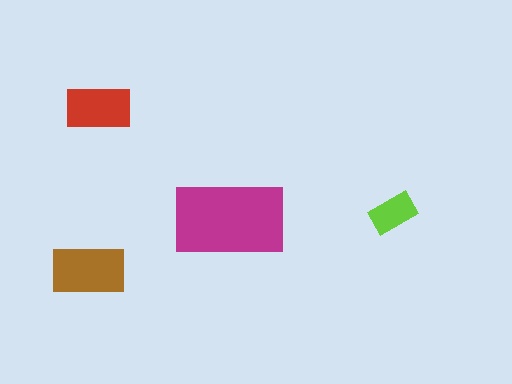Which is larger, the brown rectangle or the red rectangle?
The brown one.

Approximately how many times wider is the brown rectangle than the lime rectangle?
About 1.5 times wider.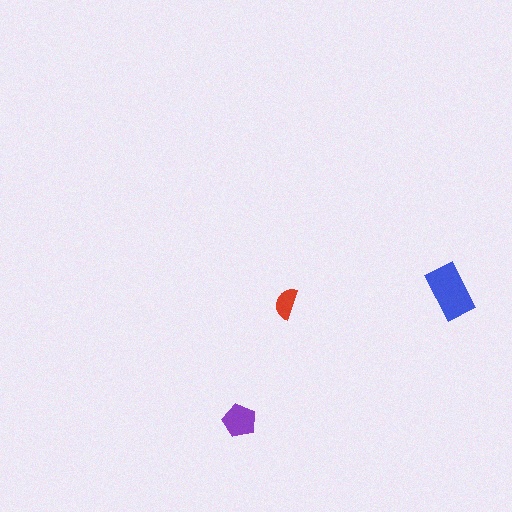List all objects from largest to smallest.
The blue rectangle, the purple pentagon, the red semicircle.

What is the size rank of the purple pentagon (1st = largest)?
2nd.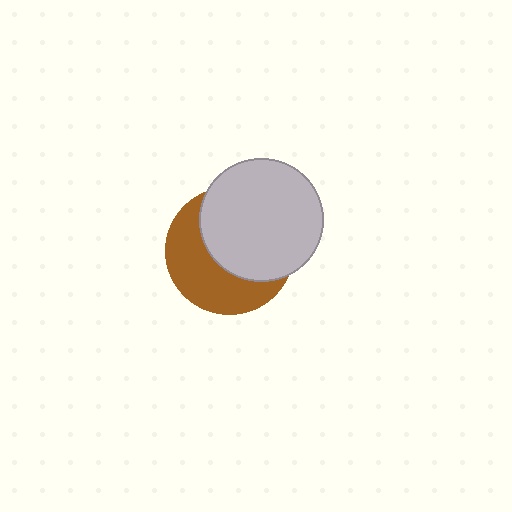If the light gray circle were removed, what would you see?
You would see the complete brown circle.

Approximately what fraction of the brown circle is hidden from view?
Roughly 54% of the brown circle is hidden behind the light gray circle.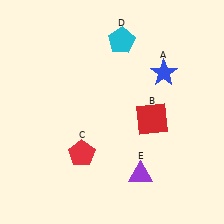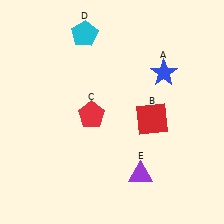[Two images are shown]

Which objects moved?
The objects that moved are: the red pentagon (C), the cyan pentagon (D).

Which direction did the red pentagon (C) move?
The red pentagon (C) moved up.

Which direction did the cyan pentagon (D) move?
The cyan pentagon (D) moved left.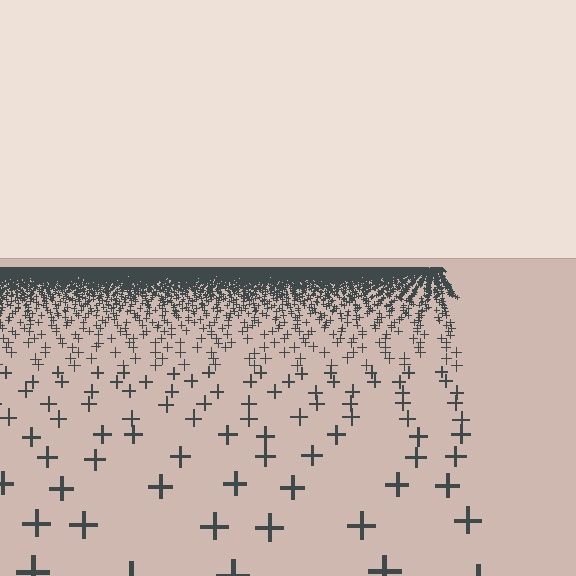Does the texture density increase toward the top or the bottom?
Density increases toward the top.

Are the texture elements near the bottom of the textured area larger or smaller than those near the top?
Larger. Near the bottom, elements are closer to the viewer and appear at a bigger on-screen size.